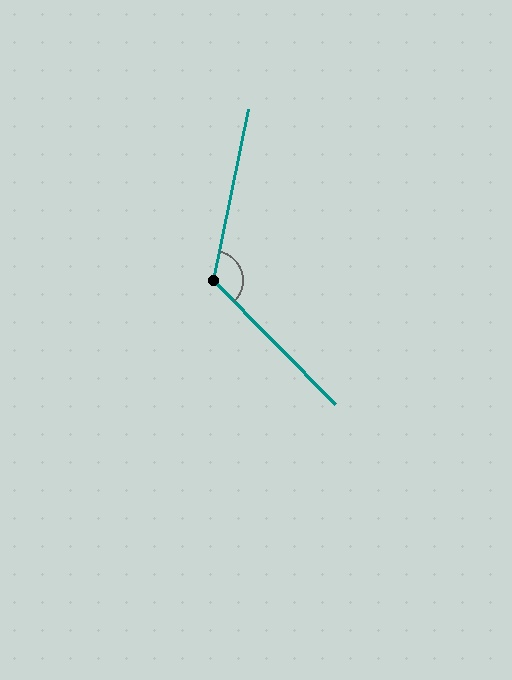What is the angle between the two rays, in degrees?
Approximately 124 degrees.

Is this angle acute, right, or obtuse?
It is obtuse.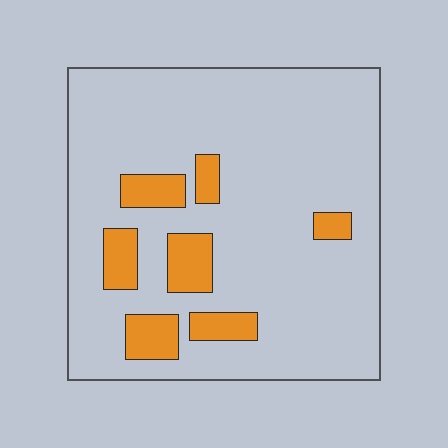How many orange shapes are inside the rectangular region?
7.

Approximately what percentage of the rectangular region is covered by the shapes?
Approximately 15%.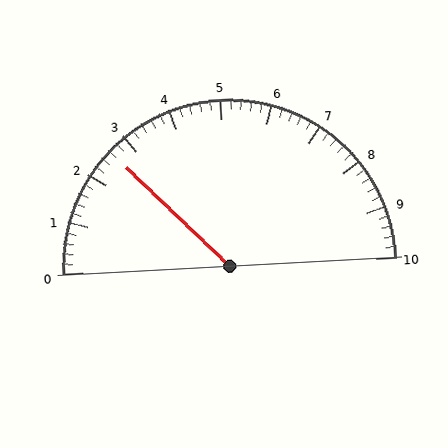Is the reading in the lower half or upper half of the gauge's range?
The reading is in the lower half of the range (0 to 10).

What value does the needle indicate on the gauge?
The needle indicates approximately 2.6.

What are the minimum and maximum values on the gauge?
The gauge ranges from 0 to 10.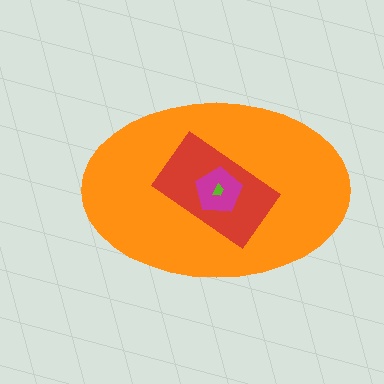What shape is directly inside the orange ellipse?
The red rectangle.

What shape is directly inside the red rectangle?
The magenta pentagon.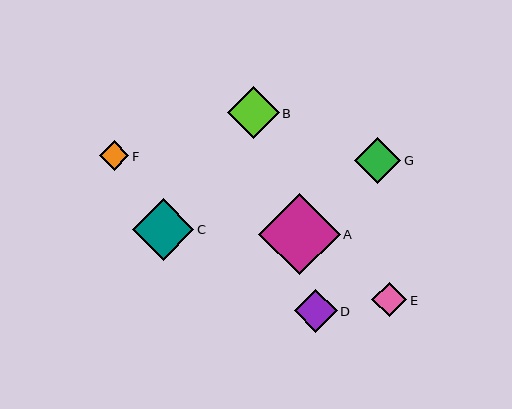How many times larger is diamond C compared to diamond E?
Diamond C is approximately 1.8 times the size of diamond E.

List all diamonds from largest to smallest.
From largest to smallest: A, C, B, G, D, E, F.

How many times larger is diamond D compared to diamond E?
Diamond D is approximately 1.2 times the size of diamond E.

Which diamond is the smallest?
Diamond F is the smallest with a size of approximately 30 pixels.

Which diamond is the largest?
Diamond A is the largest with a size of approximately 81 pixels.